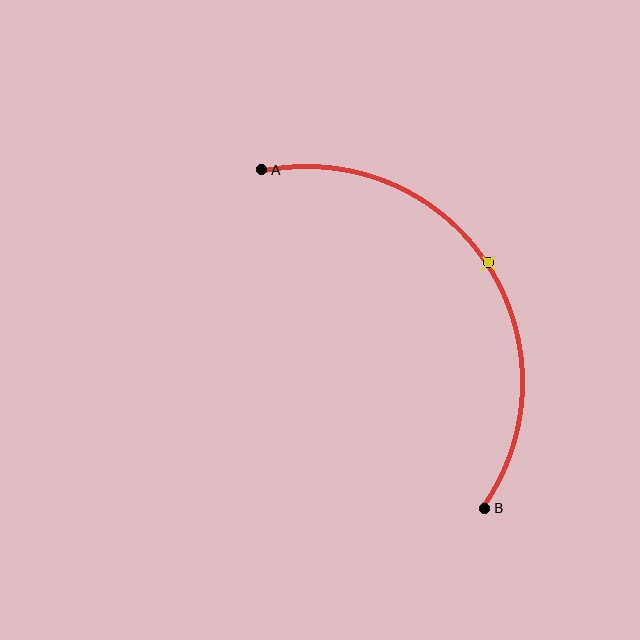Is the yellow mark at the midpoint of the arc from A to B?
Yes. The yellow mark lies on the arc at equal arc-length from both A and B — it is the arc midpoint.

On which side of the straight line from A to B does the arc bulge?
The arc bulges to the right of the straight line connecting A and B.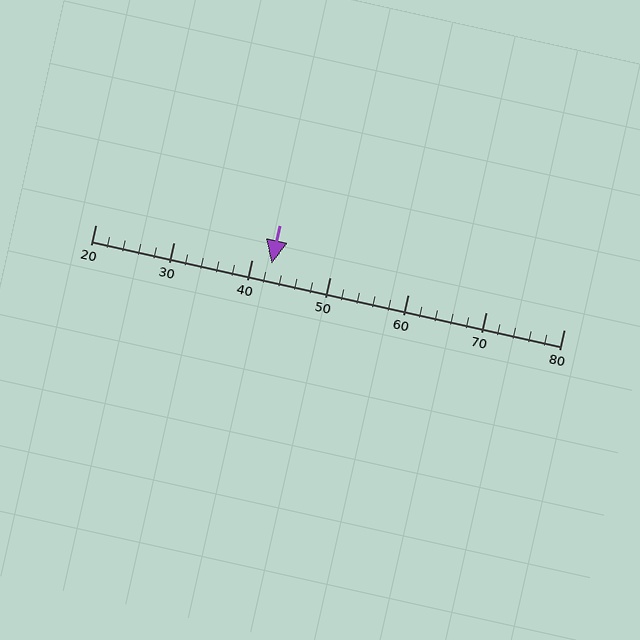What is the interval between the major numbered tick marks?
The major tick marks are spaced 10 units apart.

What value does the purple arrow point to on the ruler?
The purple arrow points to approximately 42.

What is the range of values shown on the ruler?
The ruler shows values from 20 to 80.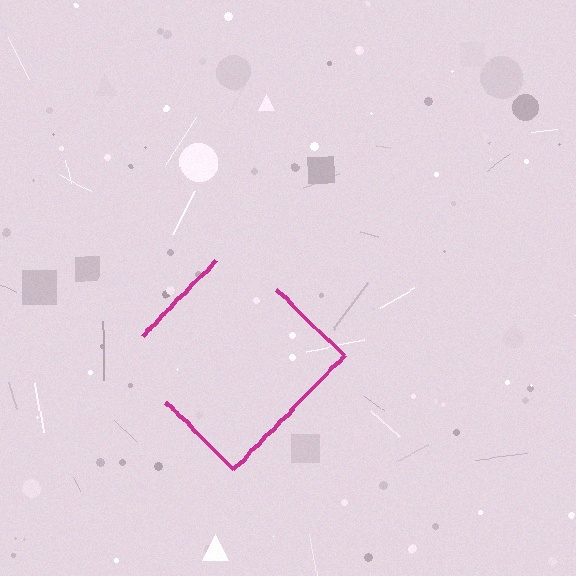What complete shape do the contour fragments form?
The contour fragments form a diamond.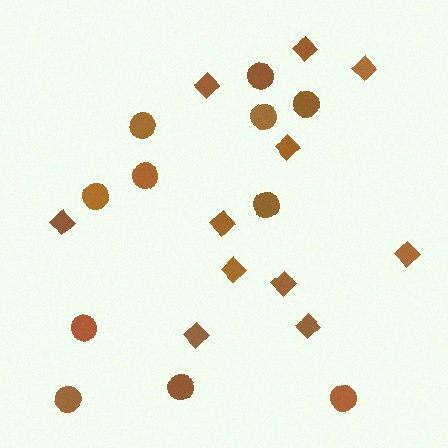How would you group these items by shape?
There are 2 groups: one group of circles (11) and one group of diamonds (11).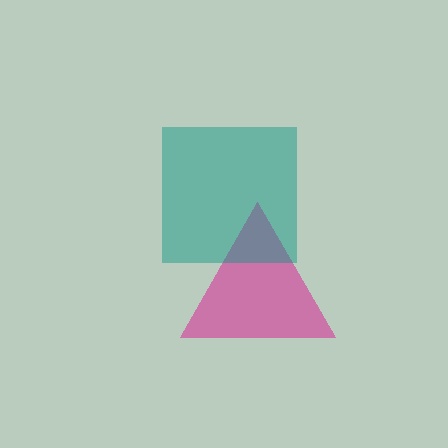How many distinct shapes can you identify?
There are 2 distinct shapes: a magenta triangle, a teal square.